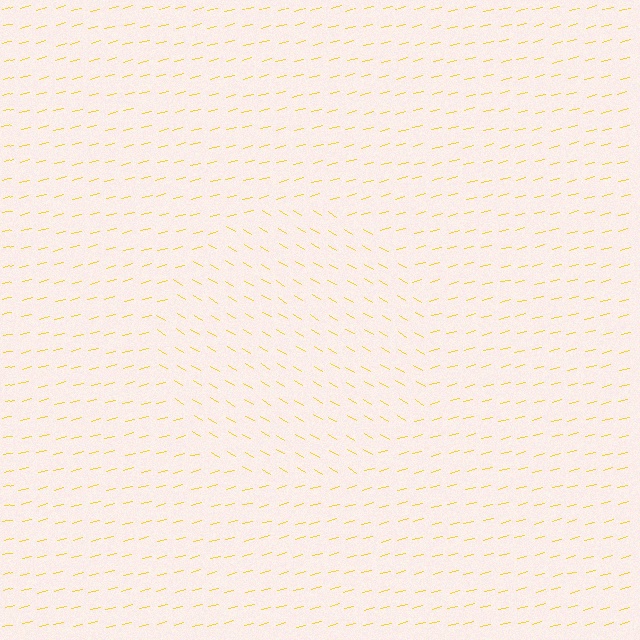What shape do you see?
I see a circle.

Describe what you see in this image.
The image is filled with small yellow line segments. A circle region in the image has lines oriented differently from the surrounding lines, creating a visible texture boundary.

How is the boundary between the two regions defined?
The boundary is defined purely by a change in line orientation (approximately 45 degrees difference). All lines are the same color and thickness.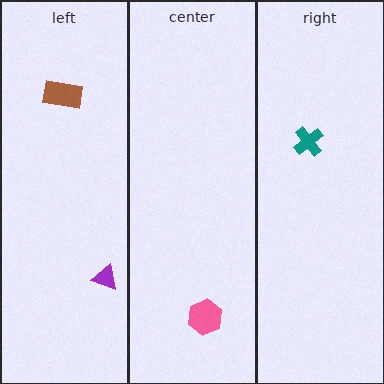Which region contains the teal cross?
The right region.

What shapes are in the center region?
The pink hexagon.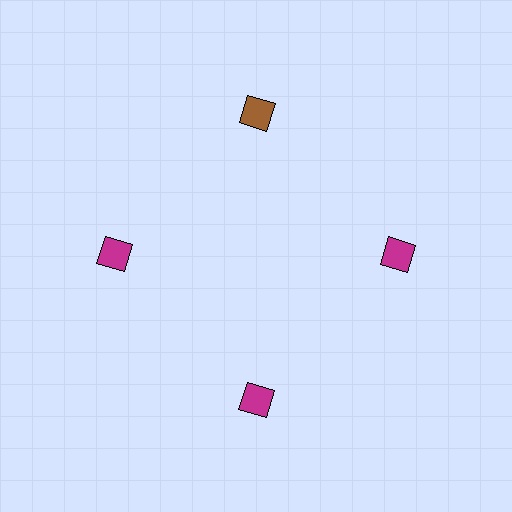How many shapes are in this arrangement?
There are 4 shapes arranged in a ring pattern.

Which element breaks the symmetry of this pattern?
The brown diamond at roughly the 12 o'clock position breaks the symmetry. All other shapes are magenta diamonds.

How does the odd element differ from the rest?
It has a different color: brown instead of magenta.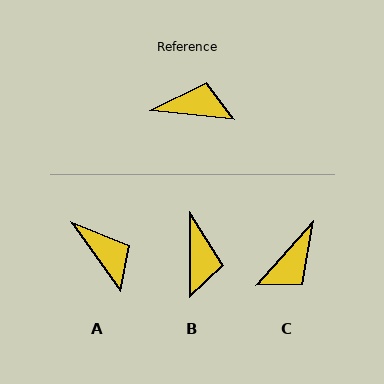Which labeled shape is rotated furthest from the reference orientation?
C, about 126 degrees away.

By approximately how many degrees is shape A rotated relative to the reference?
Approximately 48 degrees clockwise.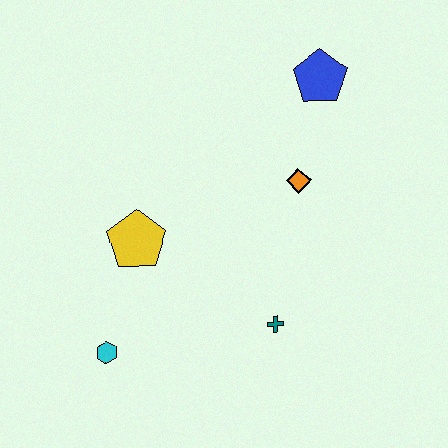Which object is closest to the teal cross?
The orange diamond is closest to the teal cross.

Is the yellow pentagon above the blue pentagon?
No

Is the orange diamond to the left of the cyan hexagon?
No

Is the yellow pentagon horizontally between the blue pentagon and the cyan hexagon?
Yes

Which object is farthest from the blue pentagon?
The cyan hexagon is farthest from the blue pentagon.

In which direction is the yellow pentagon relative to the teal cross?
The yellow pentagon is to the left of the teal cross.